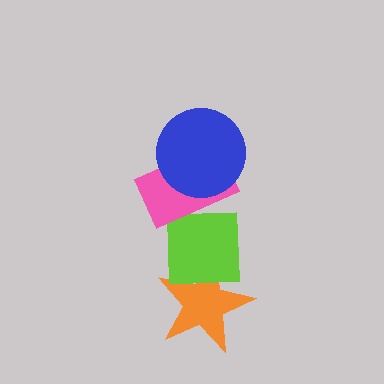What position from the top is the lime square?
The lime square is 3rd from the top.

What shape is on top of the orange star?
The lime square is on top of the orange star.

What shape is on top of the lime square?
The pink rectangle is on top of the lime square.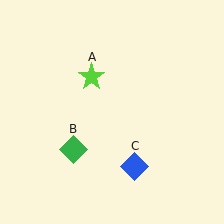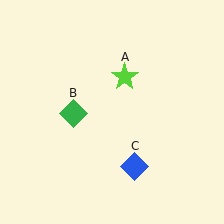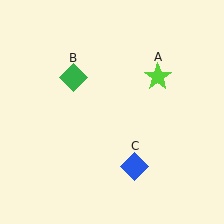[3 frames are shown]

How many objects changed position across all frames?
2 objects changed position: lime star (object A), green diamond (object B).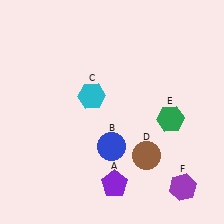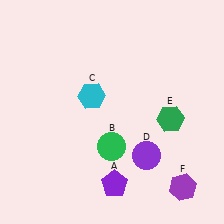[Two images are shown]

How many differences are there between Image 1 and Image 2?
There are 2 differences between the two images.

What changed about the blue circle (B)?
In Image 1, B is blue. In Image 2, it changed to green.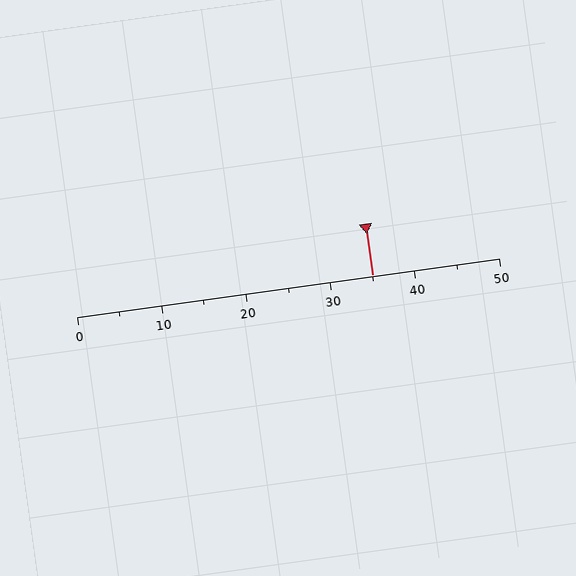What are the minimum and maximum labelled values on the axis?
The axis runs from 0 to 50.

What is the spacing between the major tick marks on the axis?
The major ticks are spaced 10 apart.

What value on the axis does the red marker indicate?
The marker indicates approximately 35.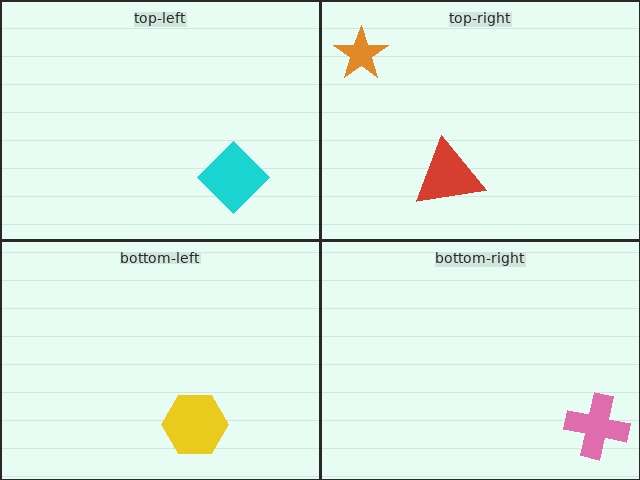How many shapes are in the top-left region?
1.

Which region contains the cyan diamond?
The top-left region.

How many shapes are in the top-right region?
2.